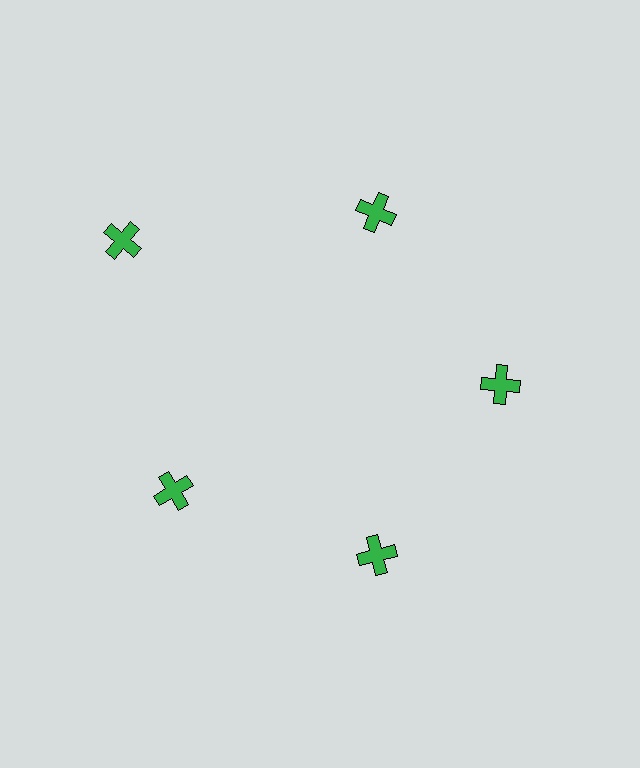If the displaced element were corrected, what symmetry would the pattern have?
It would have 5-fold rotational symmetry — the pattern would map onto itself every 72 degrees.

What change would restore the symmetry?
The symmetry would be restored by moving it inward, back onto the ring so that all 5 crosses sit at equal angles and equal distance from the center.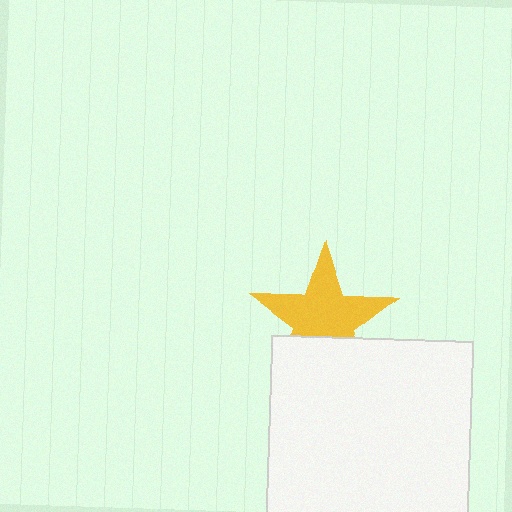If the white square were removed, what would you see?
You would see the complete yellow star.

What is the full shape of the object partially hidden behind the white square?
The partially hidden object is a yellow star.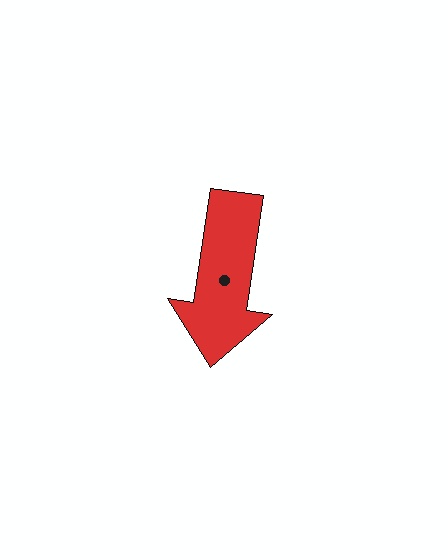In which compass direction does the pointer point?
South.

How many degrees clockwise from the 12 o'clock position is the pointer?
Approximately 188 degrees.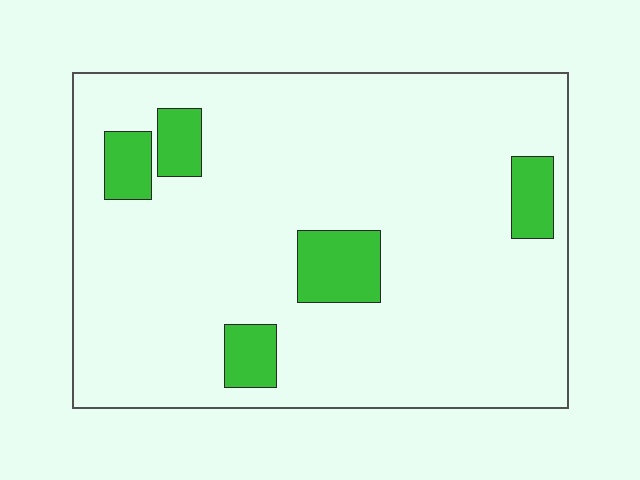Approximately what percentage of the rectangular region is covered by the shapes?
Approximately 10%.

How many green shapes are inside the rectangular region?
5.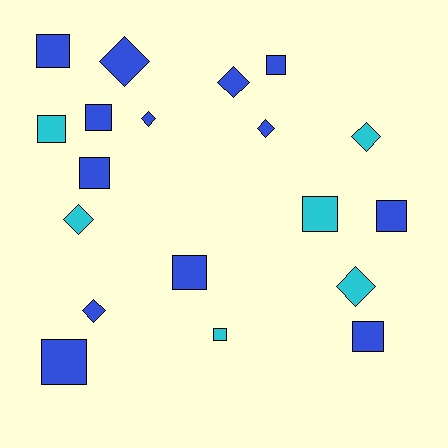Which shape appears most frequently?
Square, with 11 objects.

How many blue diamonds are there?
There are 5 blue diamonds.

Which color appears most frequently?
Blue, with 13 objects.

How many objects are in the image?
There are 19 objects.